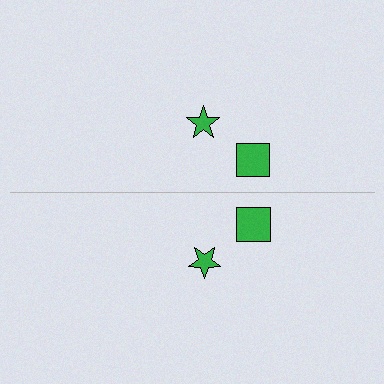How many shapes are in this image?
There are 4 shapes in this image.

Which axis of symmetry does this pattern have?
The pattern has a horizontal axis of symmetry running through the center of the image.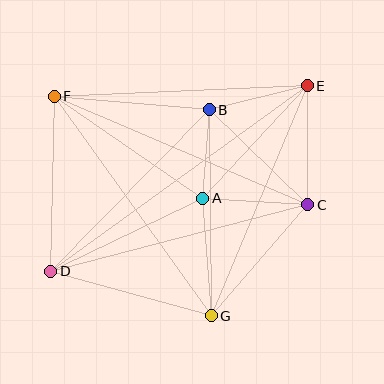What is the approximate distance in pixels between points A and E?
The distance between A and E is approximately 154 pixels.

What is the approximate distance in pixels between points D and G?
The distance between D and G is approximately 166 pixels.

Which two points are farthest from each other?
Points D and E are farthest from each other.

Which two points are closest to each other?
Points A and B are closest to each other.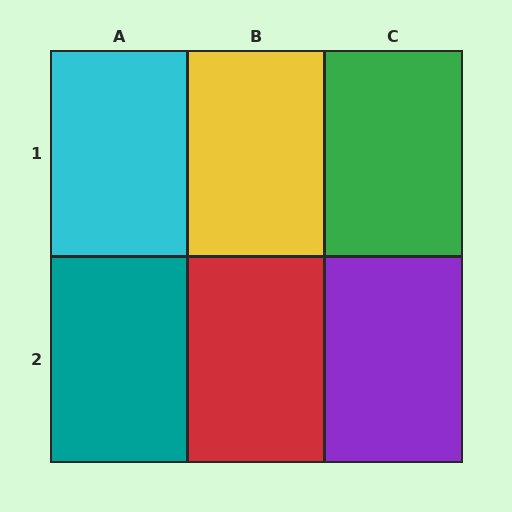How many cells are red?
1 cell is red.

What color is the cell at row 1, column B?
Yellow.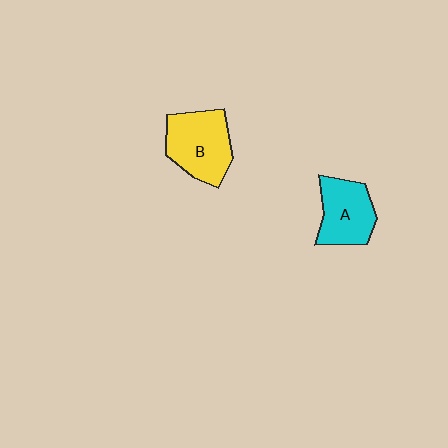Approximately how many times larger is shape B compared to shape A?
Approximately 1.2 times.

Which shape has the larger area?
Shape B (yellow).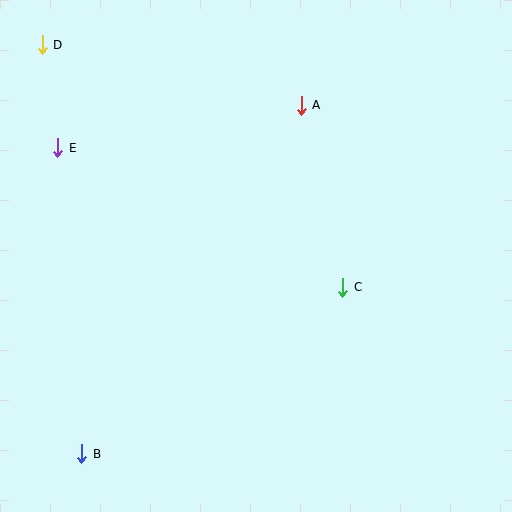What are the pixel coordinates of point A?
Point A is at (301, 105).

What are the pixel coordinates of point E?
Point E is at (58, 148).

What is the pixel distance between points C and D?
The distance between C and D is 386 pixels.